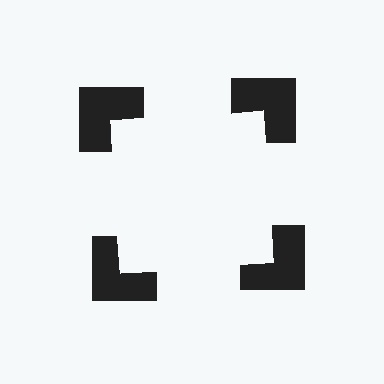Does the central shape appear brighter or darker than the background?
It typically appears slightly brighter than the background, even though no actual brightness change is drawn.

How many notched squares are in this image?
There are 4 — one at each vertex of the illusory square.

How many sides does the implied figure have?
4 sides.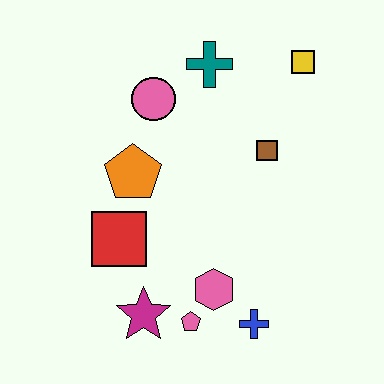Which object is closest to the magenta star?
The pink pentagon is closest to the magenta star.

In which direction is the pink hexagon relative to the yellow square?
The pink hexagon is below the yellow square.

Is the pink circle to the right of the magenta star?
Yes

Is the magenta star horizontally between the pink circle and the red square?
Yes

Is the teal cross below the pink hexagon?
No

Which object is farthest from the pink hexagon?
The yellow square is farthest from the pink hexagon.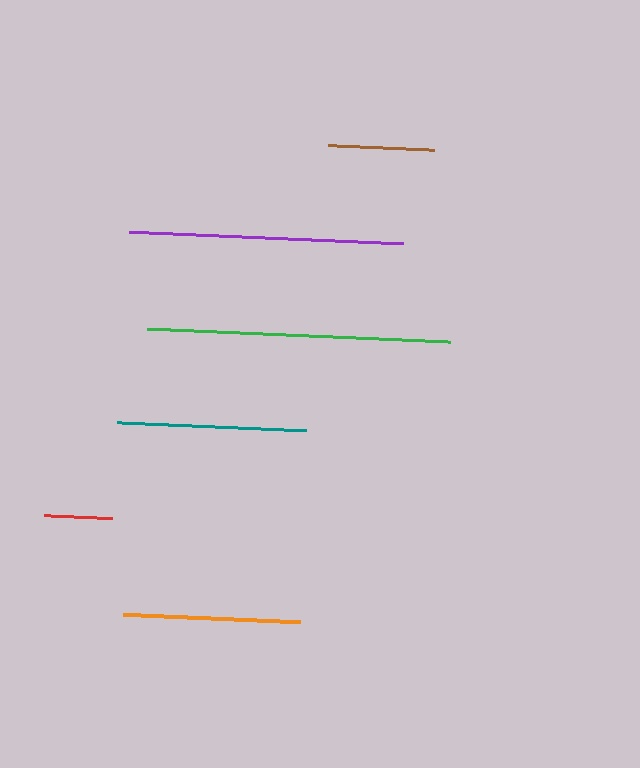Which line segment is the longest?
The green line is the longest at approximately 303 pixels.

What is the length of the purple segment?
The purple segment is approximately 273 pixels long.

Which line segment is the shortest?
The red line is the shortest at approximately 68 pixels.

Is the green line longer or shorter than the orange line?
The green line is longer than the orange line.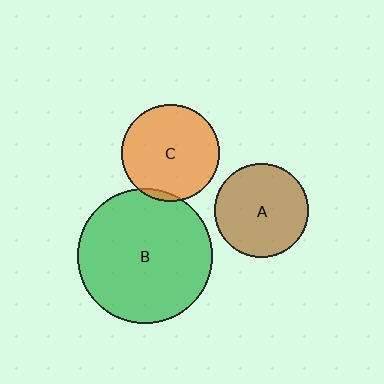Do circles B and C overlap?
Yes.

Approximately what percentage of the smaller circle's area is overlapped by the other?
Approximately 5%.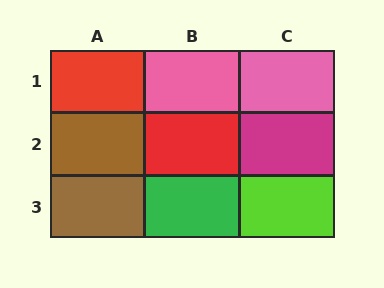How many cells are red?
2 cells are red.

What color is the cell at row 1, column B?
Pink.